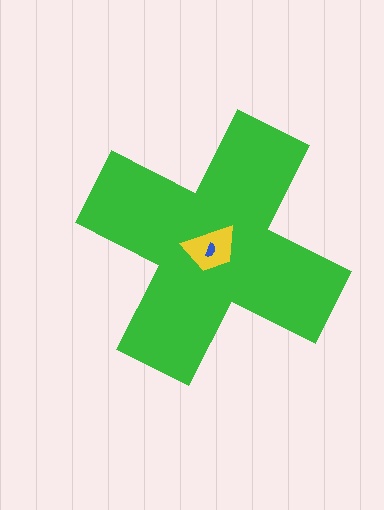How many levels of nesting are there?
3.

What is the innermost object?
The blue semicircle.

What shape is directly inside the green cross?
The yellow trapezoid.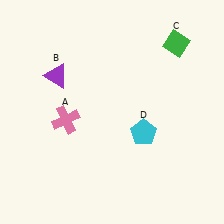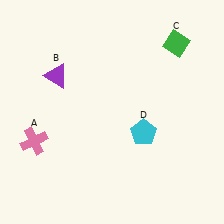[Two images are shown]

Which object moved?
The pink cross (A) moved left.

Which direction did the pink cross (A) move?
The pink cross (A) moved left.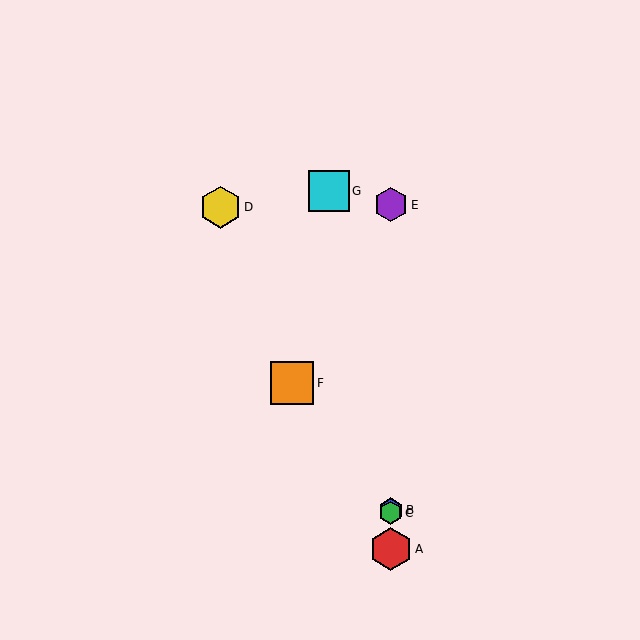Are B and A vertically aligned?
Yes, both are at x≈391.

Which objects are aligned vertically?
Objects A, B, C, E are aligned vertically.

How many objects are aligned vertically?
4 objects (A, B, C, E) are aligned vertically.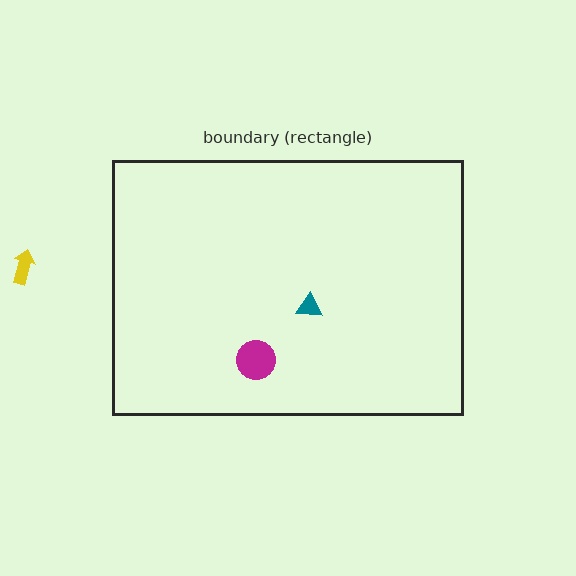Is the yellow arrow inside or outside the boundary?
Outside.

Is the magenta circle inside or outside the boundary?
Inside.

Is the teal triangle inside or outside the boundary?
Inside.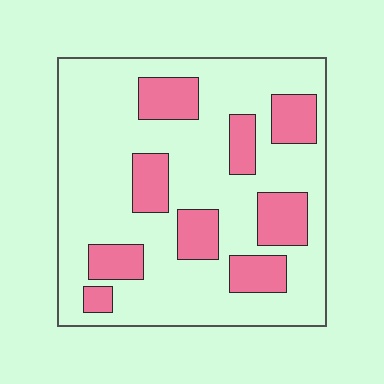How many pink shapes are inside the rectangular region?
9.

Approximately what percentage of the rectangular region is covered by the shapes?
Approximately 25%.